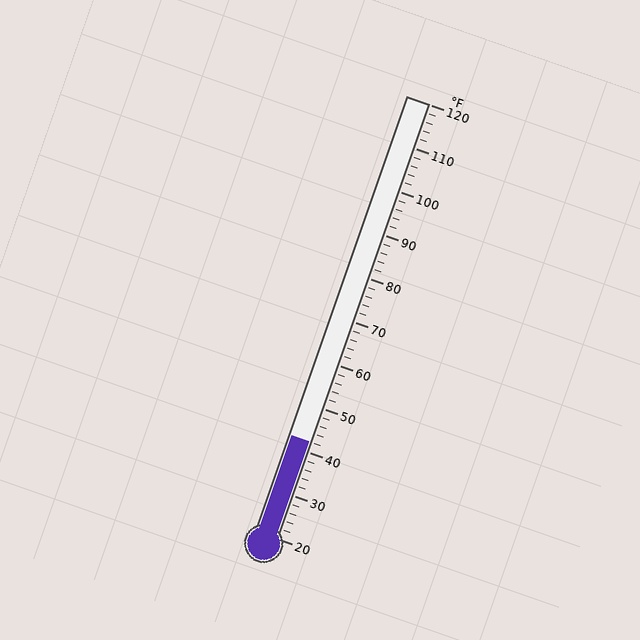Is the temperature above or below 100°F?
The temperature is below 100°F.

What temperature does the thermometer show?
The thermometer shows approximately 42°F.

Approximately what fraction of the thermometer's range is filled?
The thermometer is filled to approximately 20% of its range.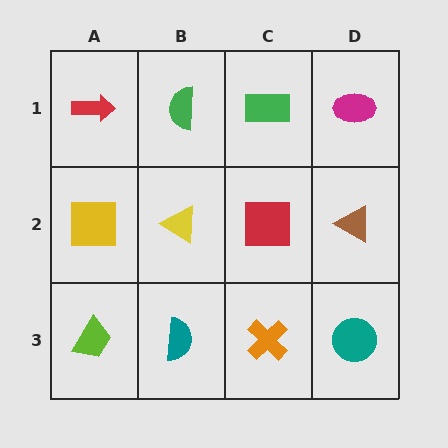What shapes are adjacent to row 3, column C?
A red square (row 2, column C), a teal semicircle (row 3, column B), a teal circle (row 3, column D).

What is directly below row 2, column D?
A teal circle.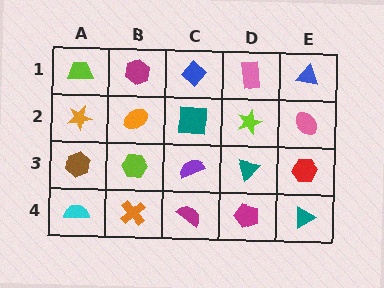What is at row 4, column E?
A teal triangle.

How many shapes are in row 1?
5 shapes.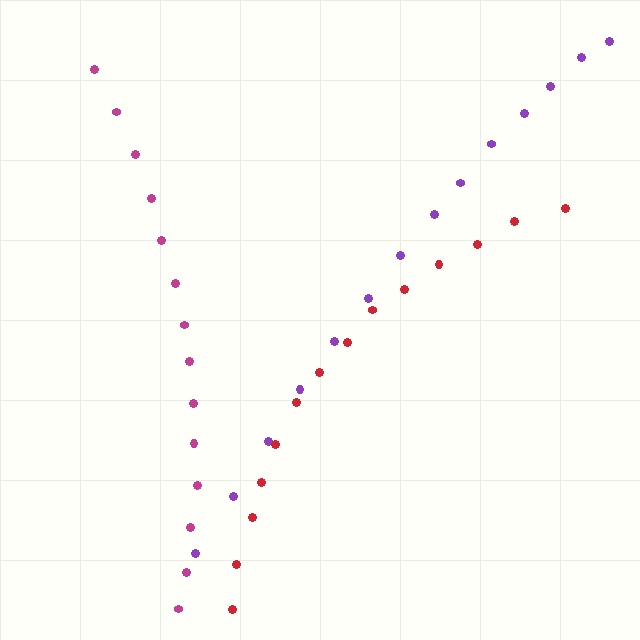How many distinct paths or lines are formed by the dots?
There are 3 distinct paths.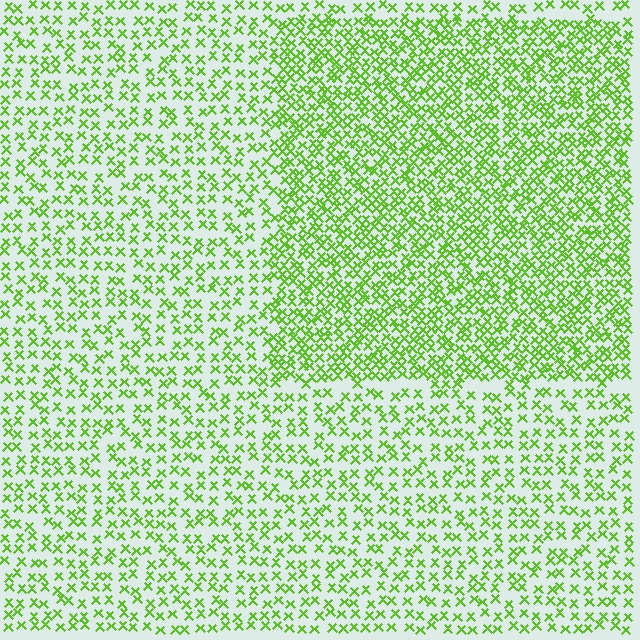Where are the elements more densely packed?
The elements are more densely packed inside the rectangle boundary.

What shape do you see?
I see a rectangle.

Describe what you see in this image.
The image contains small lime elements arranged at two different densities. A rectangle-shaped region is visible where the elements are more densely packed than the surrounding area.